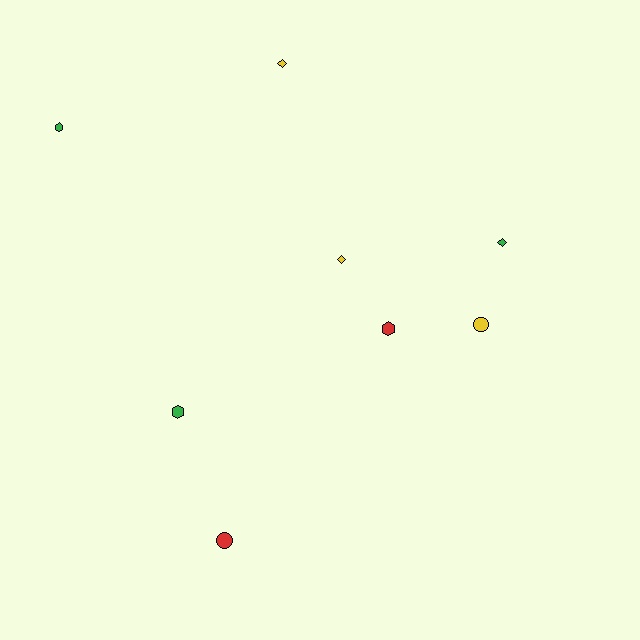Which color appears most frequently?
Yellow, with 3 objects.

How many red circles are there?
There is 1 red circle.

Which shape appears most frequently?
Hexagon, with 3 objects.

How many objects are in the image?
There are 8 objects.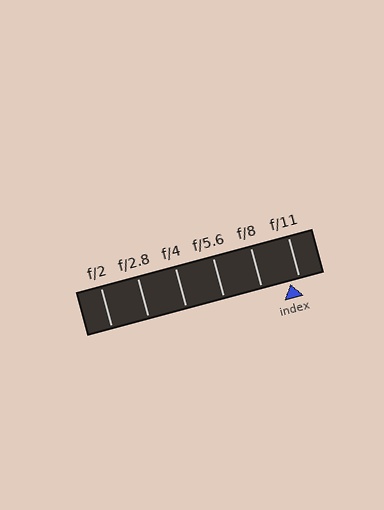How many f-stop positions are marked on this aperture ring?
There are 6 f-stop positions marked.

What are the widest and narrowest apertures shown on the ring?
The widest aperture shown is f/2 and the narrowest is f/11.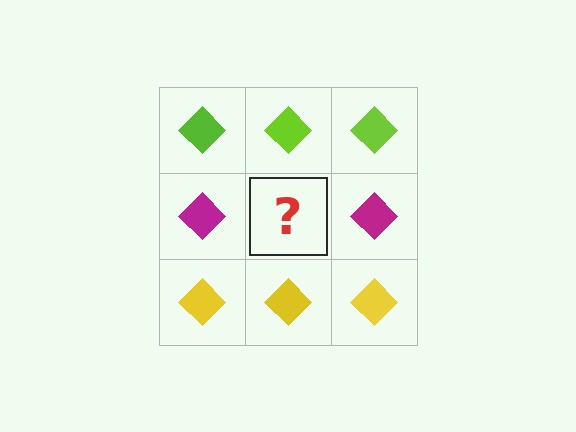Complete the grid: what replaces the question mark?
The question mark should be replaced with a magenta diamond.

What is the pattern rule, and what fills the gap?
The rule is that each row has a consistent color. The gap should be filled with a magenta diamond.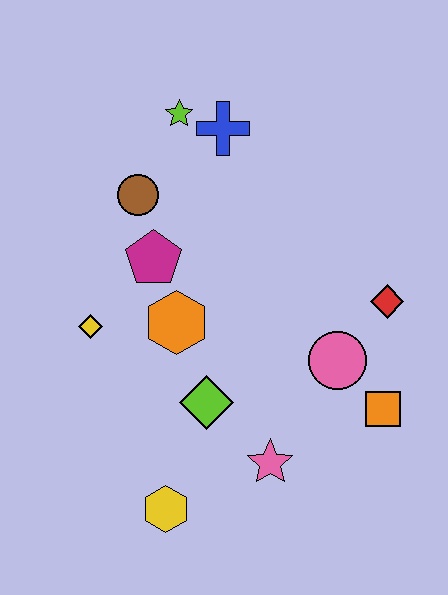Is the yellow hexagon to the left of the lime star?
Yes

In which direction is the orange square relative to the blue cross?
The orange square is below the blue cross.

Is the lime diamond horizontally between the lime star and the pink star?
Yes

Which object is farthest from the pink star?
The lime star is farthest from the pink star.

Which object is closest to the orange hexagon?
The magenta pentagon is closest to the orange hexagon.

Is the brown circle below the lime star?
Yes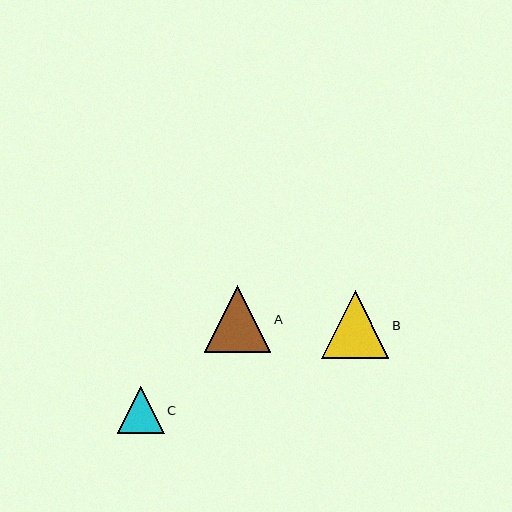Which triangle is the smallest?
Triangle C is the smallest with a size of approximately 47 pixels.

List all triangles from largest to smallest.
From largest to smallest: B, A, C.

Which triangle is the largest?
Triangle B is the largest with a size of approximately 67 pixels.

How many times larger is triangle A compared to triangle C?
Triangle A is approximately 1.4 times the size of triangle C.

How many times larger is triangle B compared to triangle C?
Triangle B is approximately 1.4 times the size of triangle C.